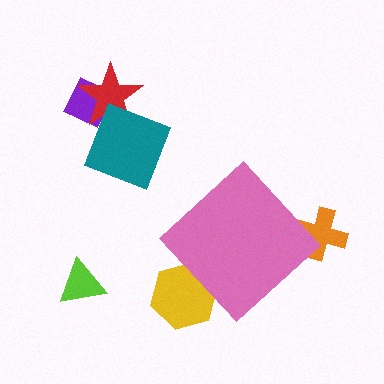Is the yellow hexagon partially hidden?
Yes, the yellow hexagon is partially hidden behind the pink diamond.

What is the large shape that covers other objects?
A pink diamond.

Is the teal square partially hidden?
No, the teal square is fully visible.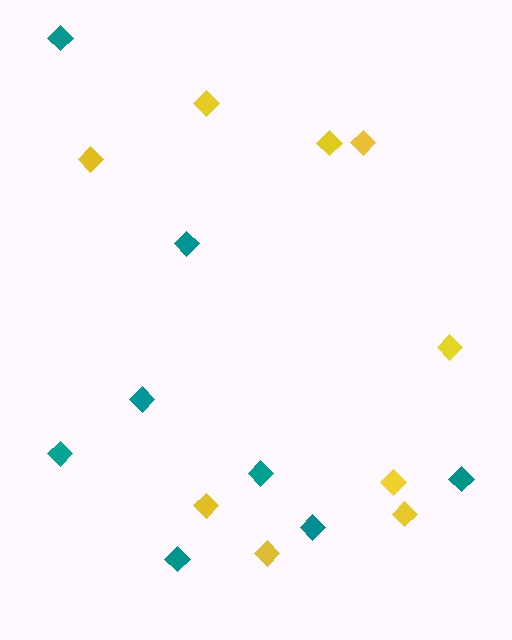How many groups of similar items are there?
There are 2 groups: one group of teal diamonds (8) and one group of yellow diamonds (9).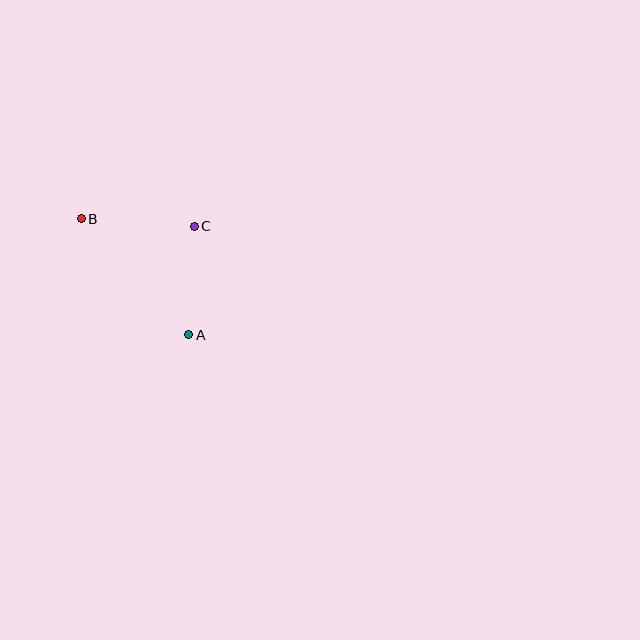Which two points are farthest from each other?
Points A and B are farthest from each other.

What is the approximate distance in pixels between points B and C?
The distance between B and C is approximately 114 pixels.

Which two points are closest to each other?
Points A and C are closest to each other.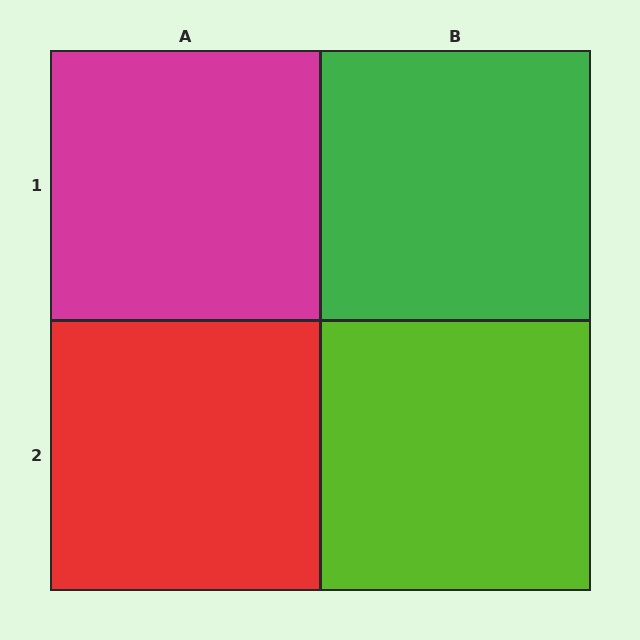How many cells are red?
1 cell is red.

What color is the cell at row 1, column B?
Green.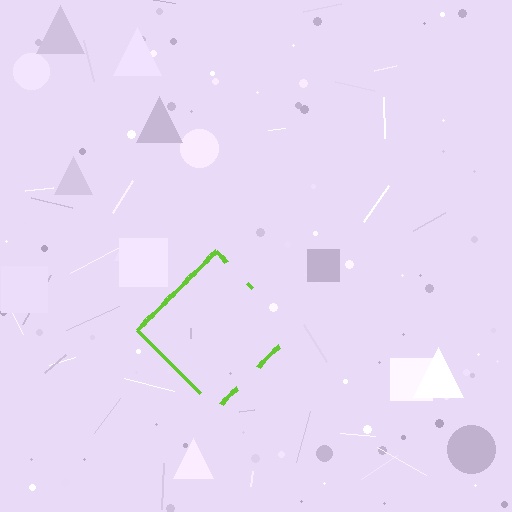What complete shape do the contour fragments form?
The contour fragments form a diamond.